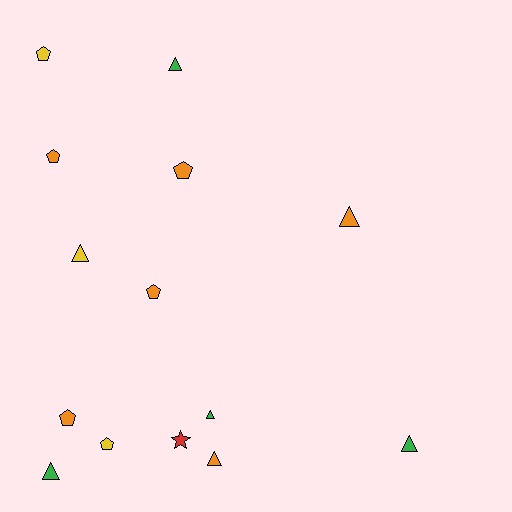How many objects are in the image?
There are 14 objects.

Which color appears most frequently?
Orange, with 6 objects.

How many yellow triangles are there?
There is 1 yellow triangle.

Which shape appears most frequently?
Triangle, with 7 objects.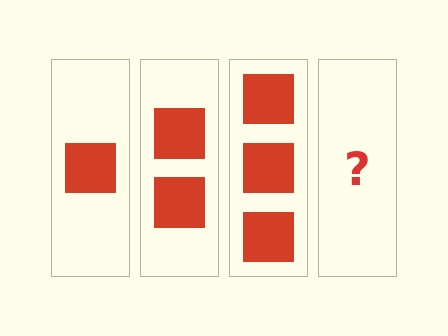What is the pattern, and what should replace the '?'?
The pattern is that each step adds one more square. The '?' should be 4 squares.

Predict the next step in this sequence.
The next step is 4 squares.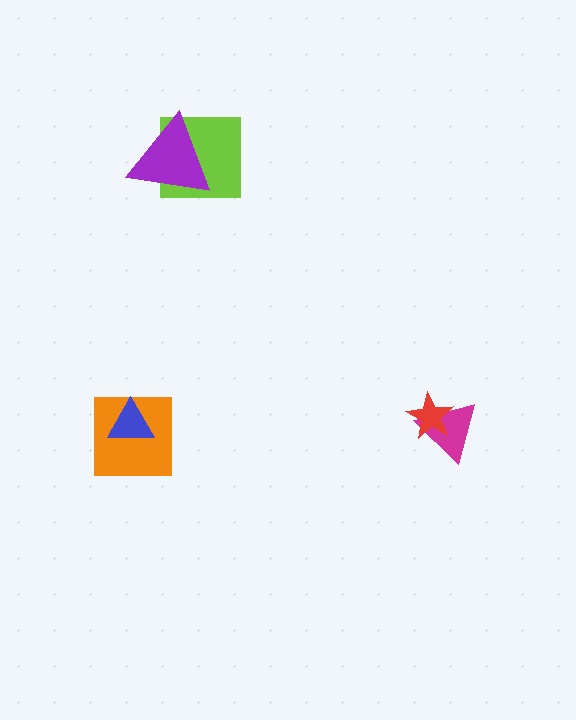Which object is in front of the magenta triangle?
The red star is in front of the magenta triangle.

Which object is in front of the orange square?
The blue triangle is in front of the orange square.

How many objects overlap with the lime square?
1 object overlaps with the lime square.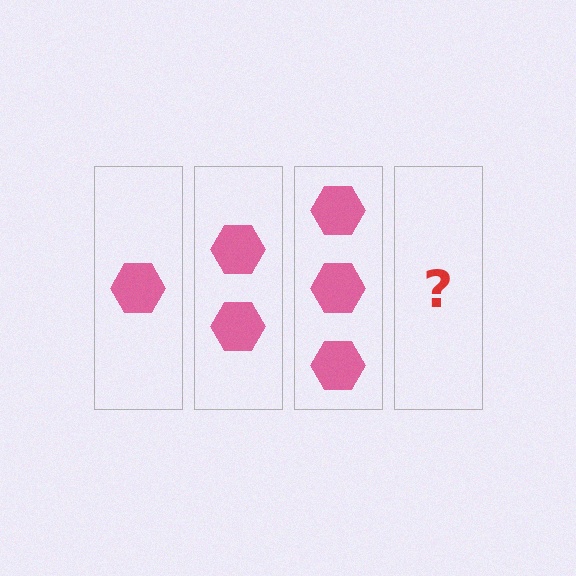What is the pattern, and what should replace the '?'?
The pattern is that each step adds one more hexagon. The '?' should be 4 hexagons.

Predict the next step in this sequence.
The next step is 4 hexagons.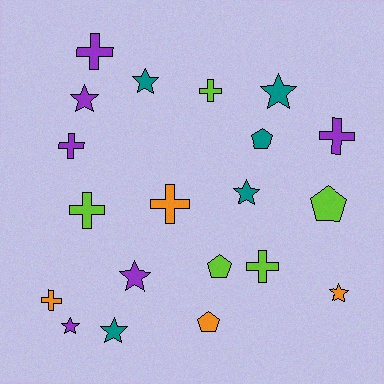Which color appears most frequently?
Purple, with 6 objects.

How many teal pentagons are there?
There is 1 teal pentagon.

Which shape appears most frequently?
Cross, with 8 objects.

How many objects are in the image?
There are 20 objects.